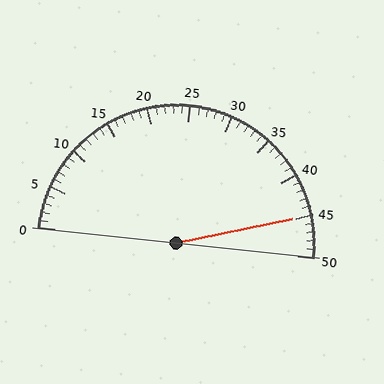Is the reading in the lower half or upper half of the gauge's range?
The reading is in the upper half of the range (0 to 50).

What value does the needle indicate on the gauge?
The needle indicates approximately 45.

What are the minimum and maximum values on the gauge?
The gauge ranges from 0 to 50.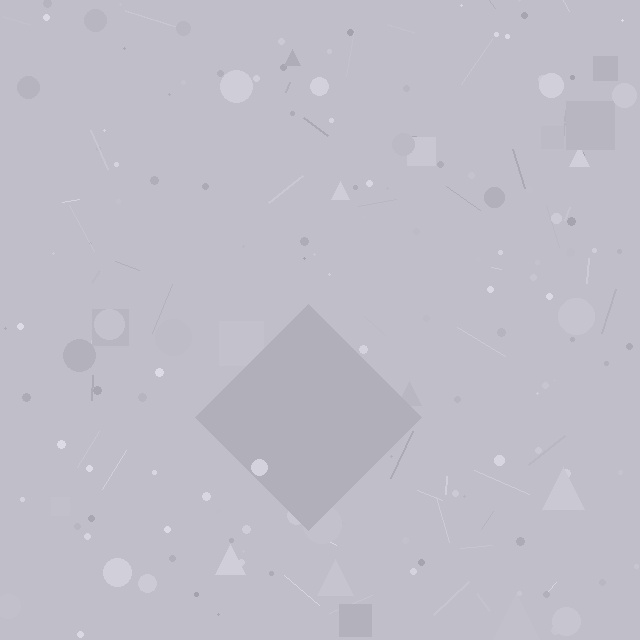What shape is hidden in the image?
A diamond is hidden in the image.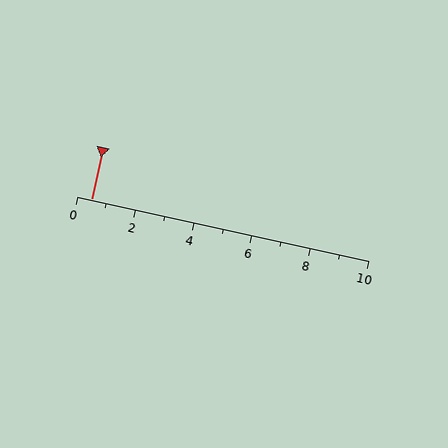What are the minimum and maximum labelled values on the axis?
The axis runs from 0 to 10.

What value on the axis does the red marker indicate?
The marker indicates approximately 0.5.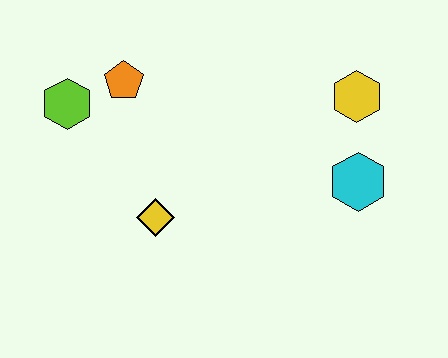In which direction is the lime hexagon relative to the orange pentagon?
The lime hexagon is to the left of the orange pentagon.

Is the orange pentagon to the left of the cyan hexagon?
Yes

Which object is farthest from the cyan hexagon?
The lime hexagon is farthest from the cyan hexagon.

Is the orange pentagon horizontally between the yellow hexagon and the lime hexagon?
Yes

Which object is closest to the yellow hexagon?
The cyan hexagon is closest to the yellow hexagon.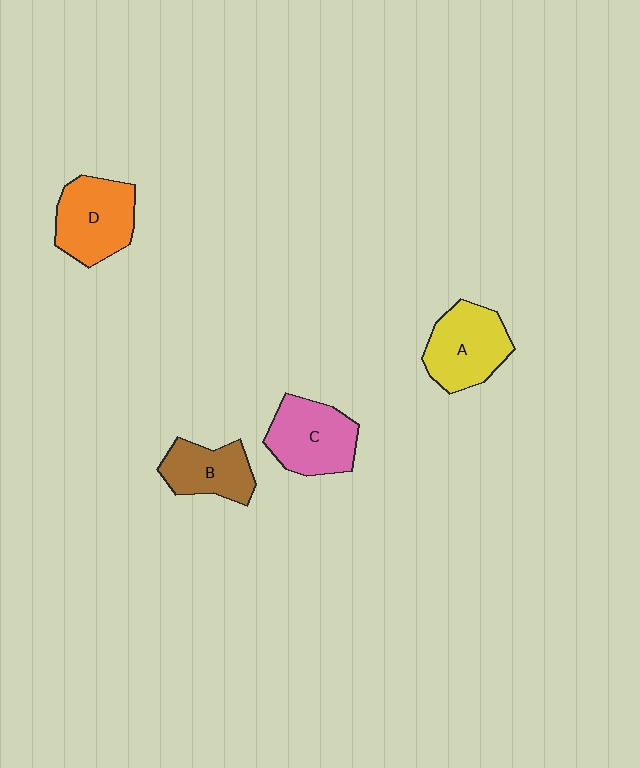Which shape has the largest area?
Shape D (orange).